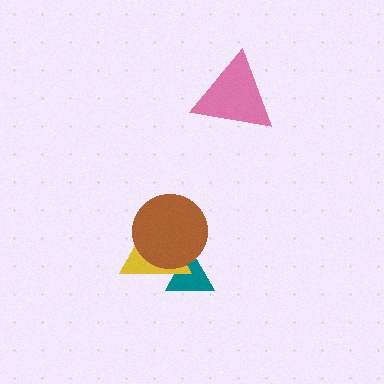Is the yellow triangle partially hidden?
Yes, it is partially covered by another shape.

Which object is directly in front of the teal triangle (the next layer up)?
The yellow triangle is directly in front of the teal triangle.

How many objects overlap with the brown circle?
2 objects overlap with the brown circle.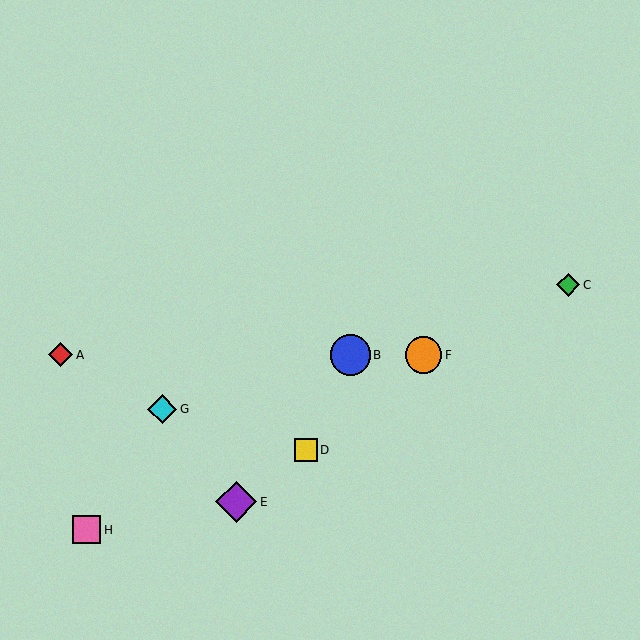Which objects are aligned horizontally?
Objects A, B, F are aligned horizontally.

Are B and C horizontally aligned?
No, B is at y≈355 and C is at y≈285.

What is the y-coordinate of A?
Object A is at y≈355.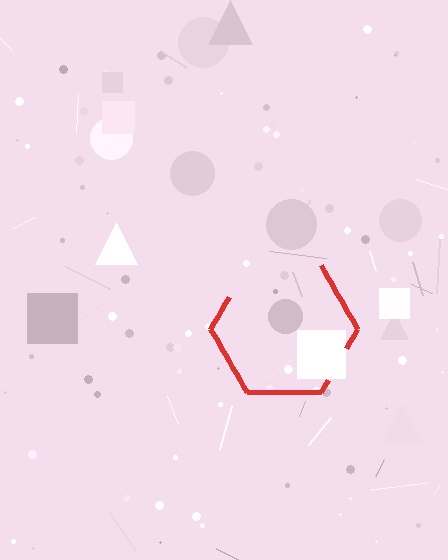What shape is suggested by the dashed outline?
The dashed outline suggests a hexagon.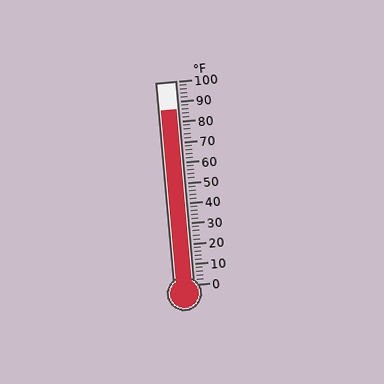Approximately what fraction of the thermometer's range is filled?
The thermometer is filled to approximately 85% of its range.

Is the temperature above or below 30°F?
The temperature is above 30°F.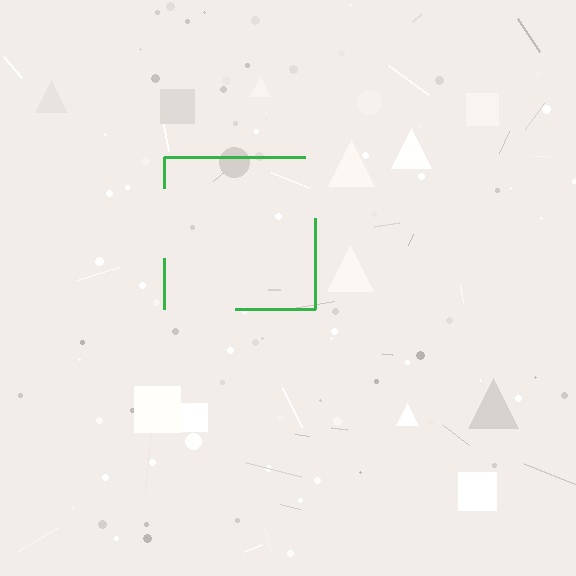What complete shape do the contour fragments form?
The contour fragments form a square.